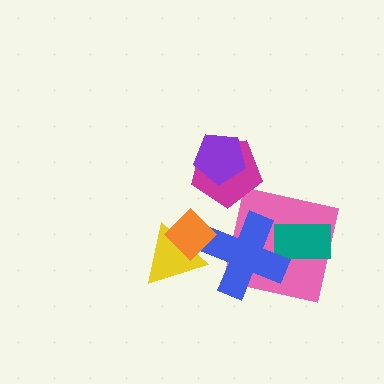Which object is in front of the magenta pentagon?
The purple pentagon is in front of the magenta pentagon.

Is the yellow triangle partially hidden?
Yes, it is partially covered by another shape.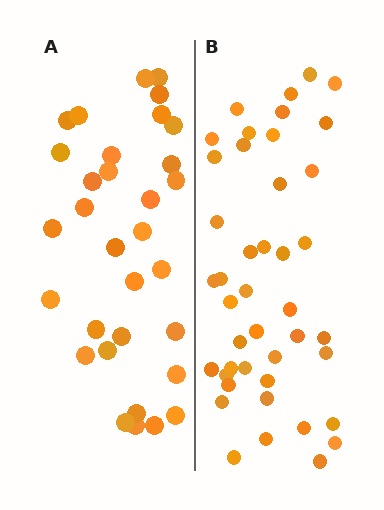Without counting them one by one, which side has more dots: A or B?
Region B (the right region) has more dots.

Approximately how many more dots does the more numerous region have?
Region B has roughly 12 or so more dots than region A.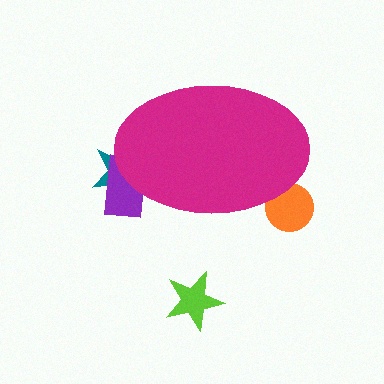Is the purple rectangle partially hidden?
Yes, the purple rectangle is partially hidden behind the magenta ellipse.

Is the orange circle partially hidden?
Yes, the orange circle is partially hidden behind the magenta ellipse.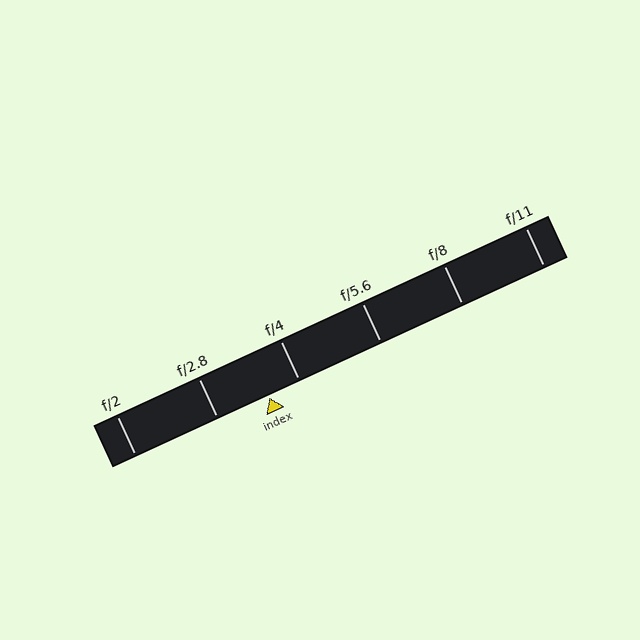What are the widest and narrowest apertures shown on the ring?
The widest aperture shown is f/2 and the narrowest is f/11.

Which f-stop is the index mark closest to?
The index mark is closest to f/4.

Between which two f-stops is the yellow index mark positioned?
The index mark is between f/2.8 and f/4.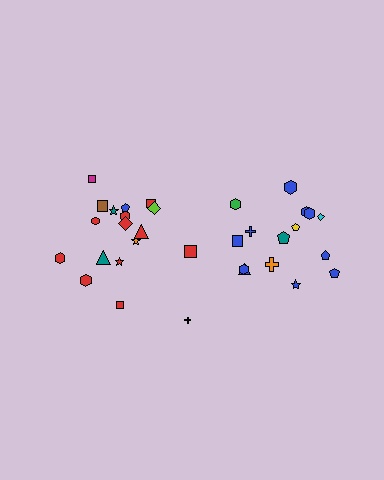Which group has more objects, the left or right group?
The left group.